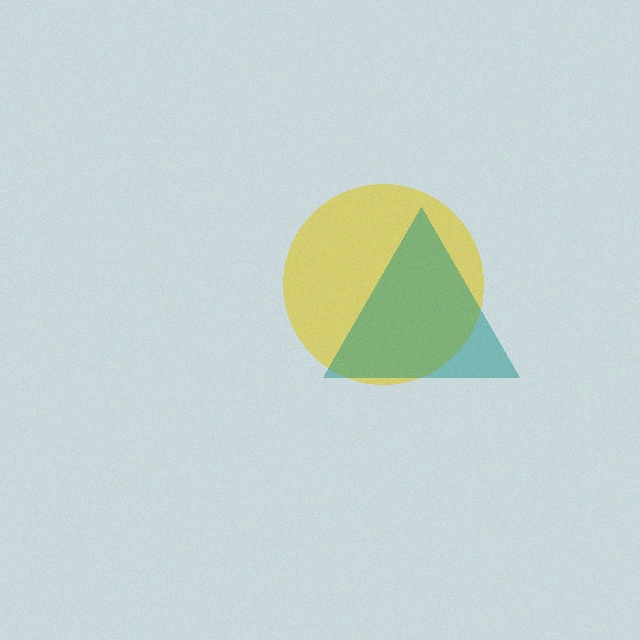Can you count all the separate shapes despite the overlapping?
Yes, there are 2 separate shapes.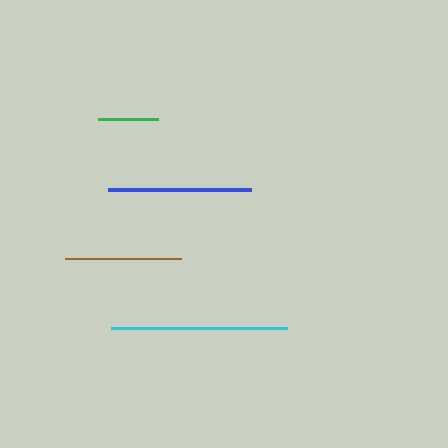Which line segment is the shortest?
The green line is the shortest at approximately 60 pixels.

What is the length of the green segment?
The green segment is approximately 60 pixels long.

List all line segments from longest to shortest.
From longest to shortest: cyan, blue, brown, green.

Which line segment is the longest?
The cyan line is the longest at approximately 176 pixels.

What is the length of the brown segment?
The brown segment is approximately 116 pixels long.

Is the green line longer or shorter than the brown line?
The brown line is longer than the green line.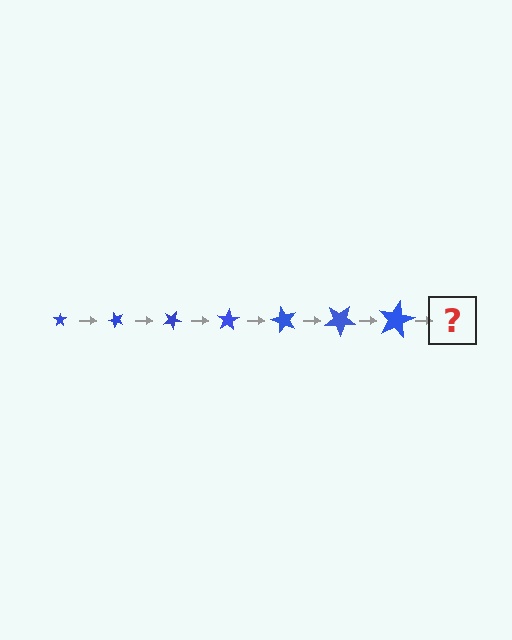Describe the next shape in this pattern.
It should be a star, larger than the previous one and rotated 350 degrees from the start.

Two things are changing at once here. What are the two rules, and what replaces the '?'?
The two rules are that the star grows larger each step and it rotates 50 degrees each step. The '?' should be a star, larger than the previous one and rotated 350 degrees from the start.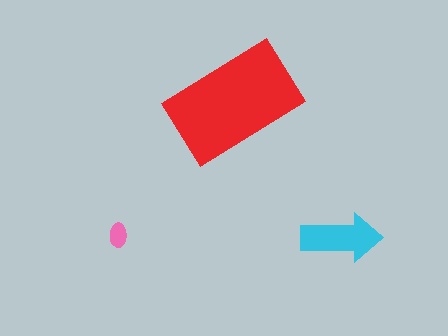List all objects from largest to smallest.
The red rectangle, the cyan arrow, the pink ellipse.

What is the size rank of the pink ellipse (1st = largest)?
3rd.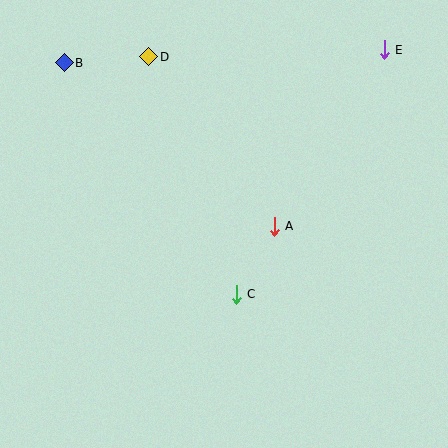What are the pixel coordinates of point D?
Point D is at (149, 57).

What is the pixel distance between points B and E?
The distance between B and E is 320 pixels.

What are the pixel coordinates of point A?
Point A is at (274, 226).